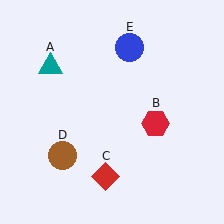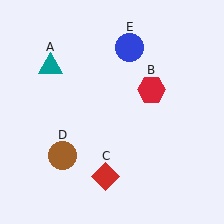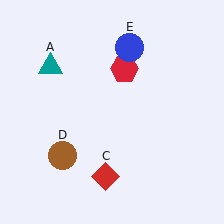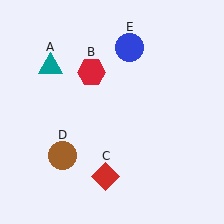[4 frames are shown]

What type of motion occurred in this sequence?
The red hexagon (object B) rotated counterclockwise around the center of the scene.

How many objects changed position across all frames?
1 object changed position: red hexagon (object B).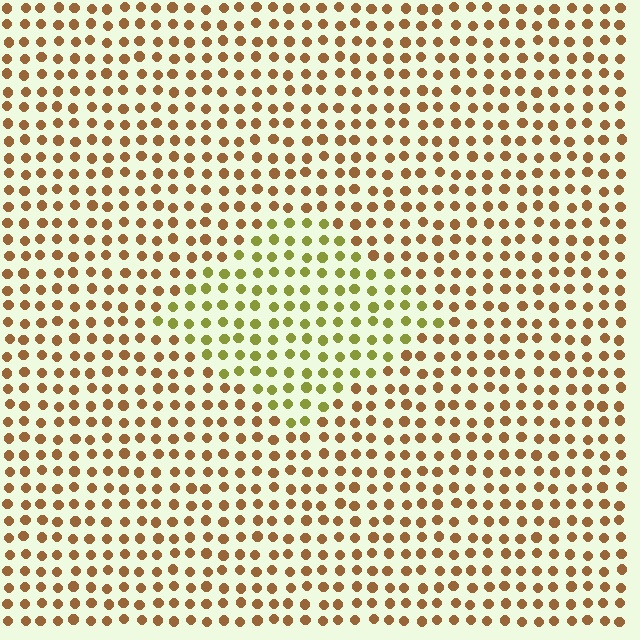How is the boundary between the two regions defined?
The boundary is defined purely by a slight shift in hue (about 43 degrees). Spacing, size, and orientation are identical on both sides.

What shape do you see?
I see a diamond.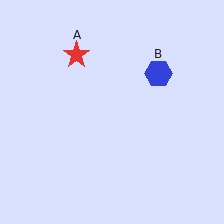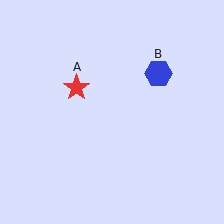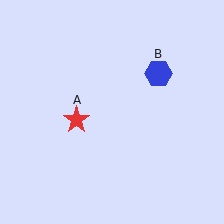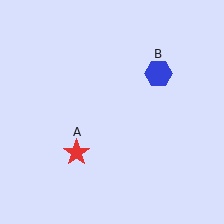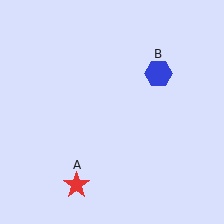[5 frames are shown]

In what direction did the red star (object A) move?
The red star (object A) moved down.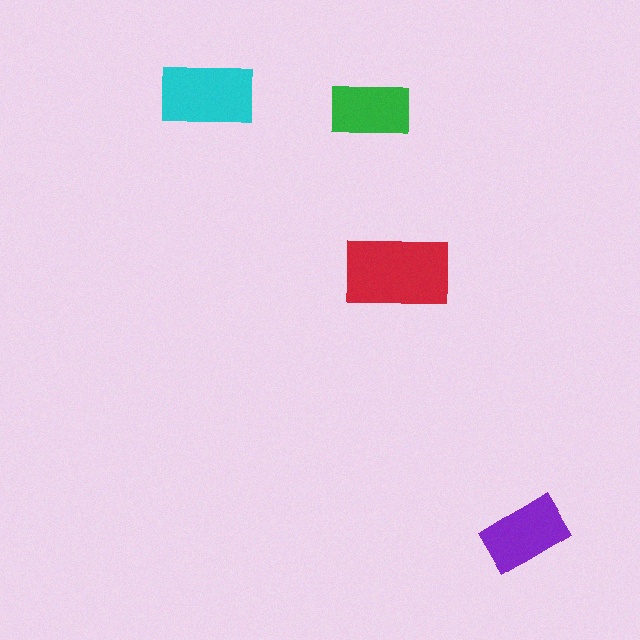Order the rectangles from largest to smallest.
the red one, the cyan one, the purple one, the green one.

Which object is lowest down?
The purple rectangle is bottommost.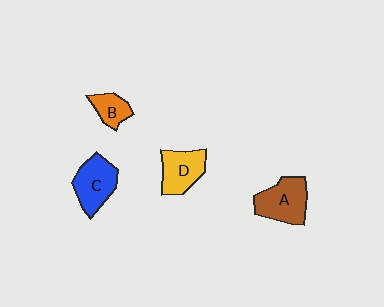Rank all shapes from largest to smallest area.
From largest to smallest: A (brown), C (blue), D (yellow), B (orange).